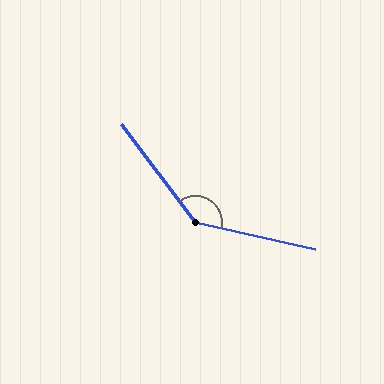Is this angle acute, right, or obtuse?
It is obtuse.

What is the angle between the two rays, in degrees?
Approximately 139 degrees.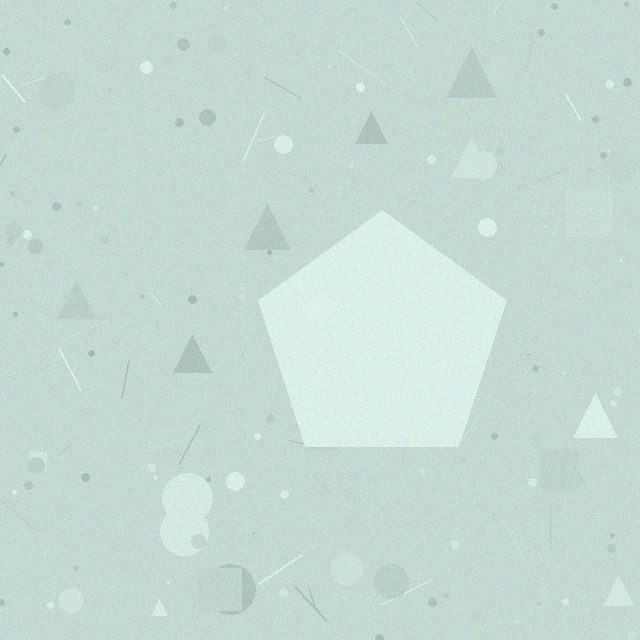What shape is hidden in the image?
A pentagon is hidden in the image.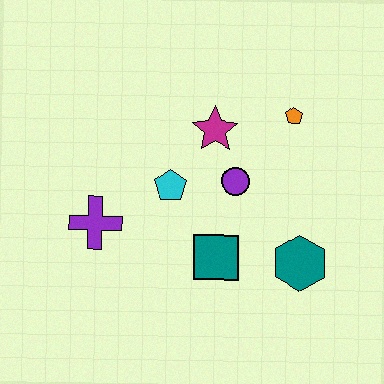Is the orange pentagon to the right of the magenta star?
Yes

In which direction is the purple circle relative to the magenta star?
The purple circle is below the magenta star.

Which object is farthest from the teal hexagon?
The purple cross is farthest from the teal hexagon.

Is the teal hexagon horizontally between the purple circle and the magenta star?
No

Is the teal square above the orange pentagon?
No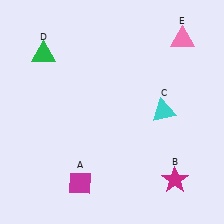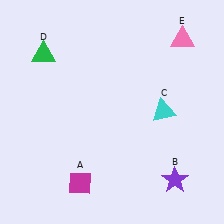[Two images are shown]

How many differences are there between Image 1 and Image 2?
There is 1 difference between the two images.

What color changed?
The star (B) changed from magenta in Image 1 to purple in Image 2.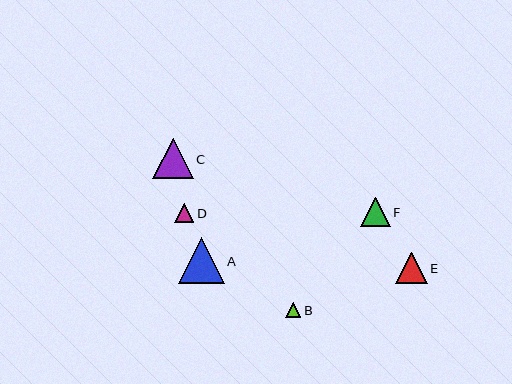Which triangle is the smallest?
Triangle B is the smallest with a size of approximately 15 pixels.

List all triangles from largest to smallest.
From largest to smallest: A, C, E, F, D, B.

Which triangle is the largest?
Triangle A is the largest with a size of approximately 46 pixels.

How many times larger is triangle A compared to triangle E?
Triangle A is approximately 1.5 times the size of triangle E.